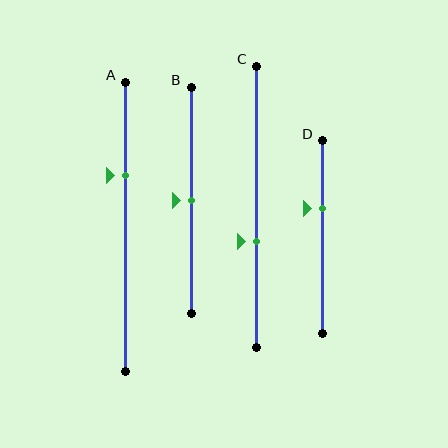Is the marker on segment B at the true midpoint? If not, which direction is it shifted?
Yes, the marker on segment B is at the true midpoint.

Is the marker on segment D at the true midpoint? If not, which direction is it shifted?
No, the marker on segment D is shifted upward by about 15% of the segment length.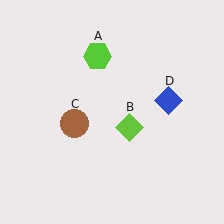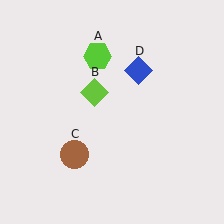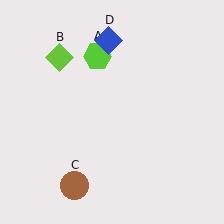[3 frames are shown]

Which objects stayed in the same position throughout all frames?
Lime hexagon (object A) remained stationary.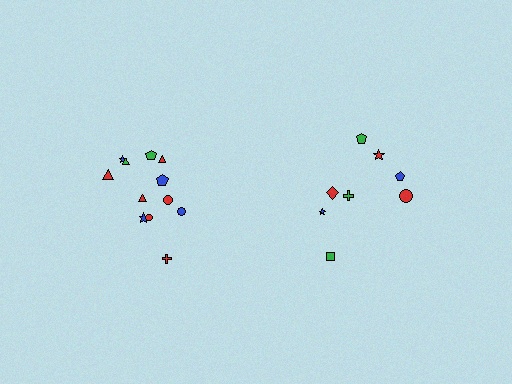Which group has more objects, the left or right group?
The left group.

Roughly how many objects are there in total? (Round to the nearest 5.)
Roughly 20 objects in total.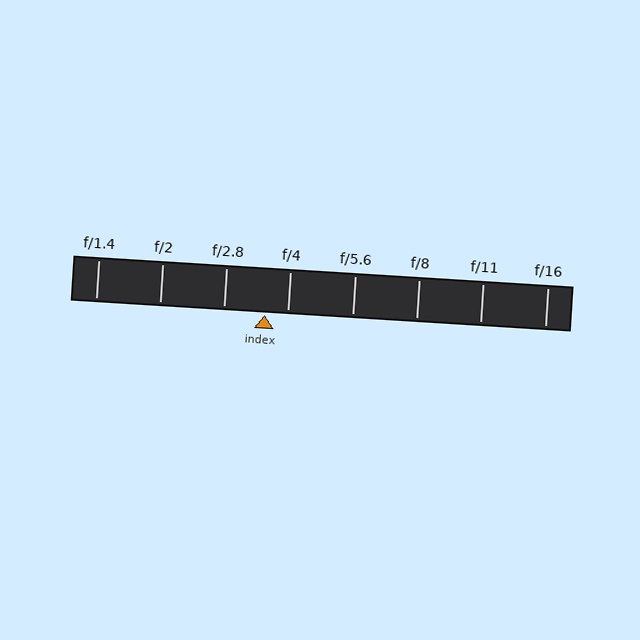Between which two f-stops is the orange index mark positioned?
The index mark is between f/2.8 and f/4.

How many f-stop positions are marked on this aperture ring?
There are 8 f-stop positions marked.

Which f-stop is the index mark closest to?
The index mark is closest to f/4.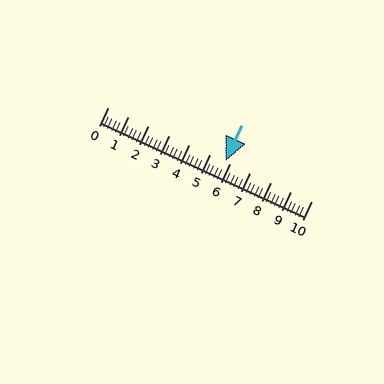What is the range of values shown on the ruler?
The ruler shows values from 0 to 10.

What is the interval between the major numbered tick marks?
The major tick marks are spaced 1 units apart.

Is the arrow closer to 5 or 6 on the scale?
The arrow is closer to 6.